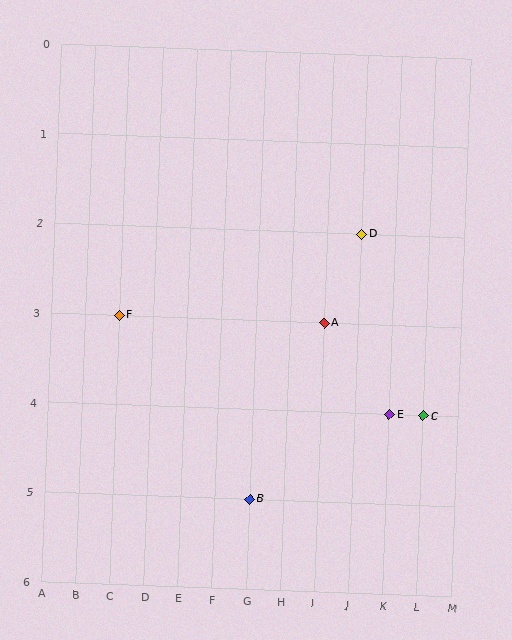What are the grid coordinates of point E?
Point E is at grid coordinates (K, 4).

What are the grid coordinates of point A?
Point A is at grid coordinates (I, 3).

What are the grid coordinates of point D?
Point D is at grid coordinates (J, 2).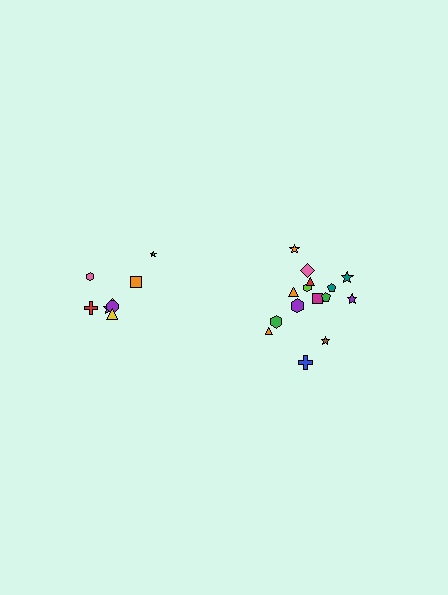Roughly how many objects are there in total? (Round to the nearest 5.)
Roughly 25 objects in total.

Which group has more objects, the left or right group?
The right group.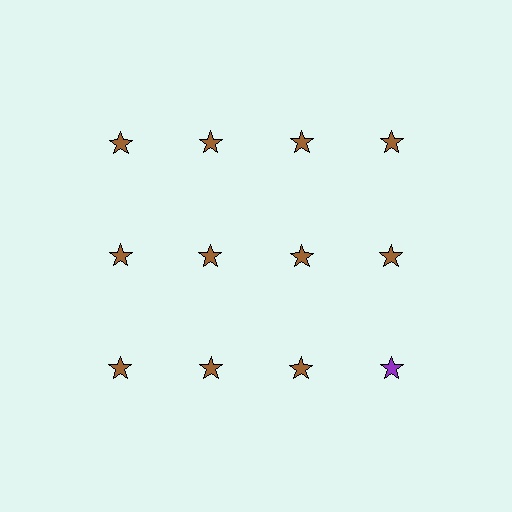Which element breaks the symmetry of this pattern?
The purple star in the third row, second from right column breaks the symmetry. All other shapes are brown stars.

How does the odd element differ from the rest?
It has a different color: purple instead of brown.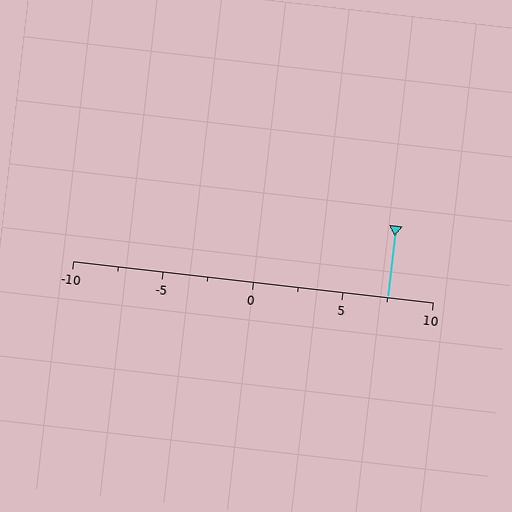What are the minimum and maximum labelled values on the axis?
The axis runs from -10 to 10.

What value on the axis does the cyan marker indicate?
The marker indicates approximately 7.5.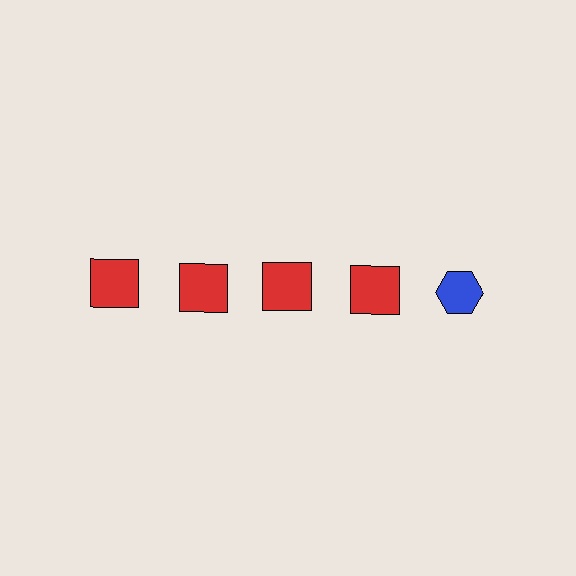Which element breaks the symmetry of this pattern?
The blue hexagon in the top row, rightmost column breaks the symmetry. All other shapes are red squares.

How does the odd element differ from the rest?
It differs in both color (blue instead of red) and shape (hexagon instead of square).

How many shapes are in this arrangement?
There are 5 shapes arranged in a grid pattern.